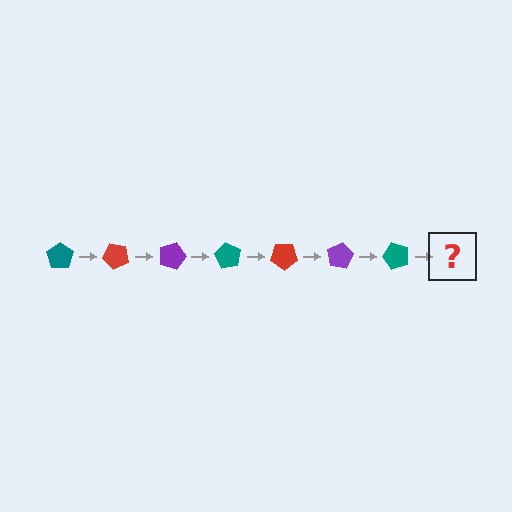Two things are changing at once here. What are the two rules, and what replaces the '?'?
The two rules are that it rotates 45 degrees each step and the color cycles through teal, red, and purple. The '?' should be a red pentagon, rotated 315 degrees from the start.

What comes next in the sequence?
The next element should be a red pentagon, rotated 315 degrees from the start.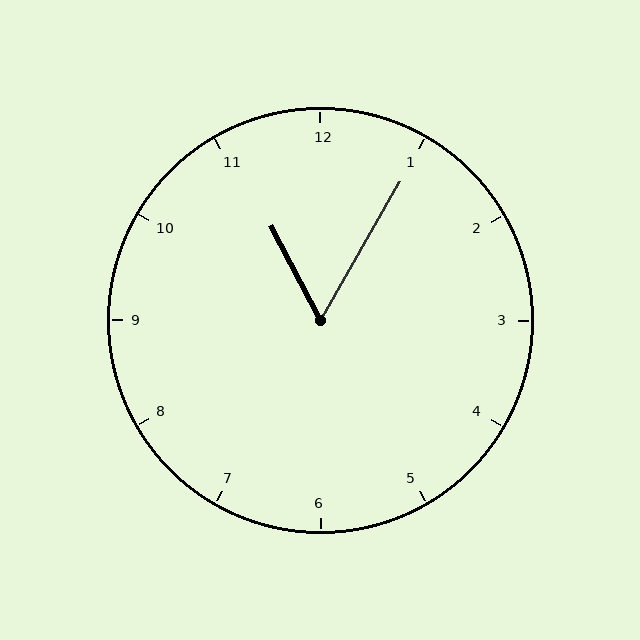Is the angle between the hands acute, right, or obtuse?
It is acute.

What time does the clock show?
11:05.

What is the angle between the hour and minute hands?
Approximately 58 degrees.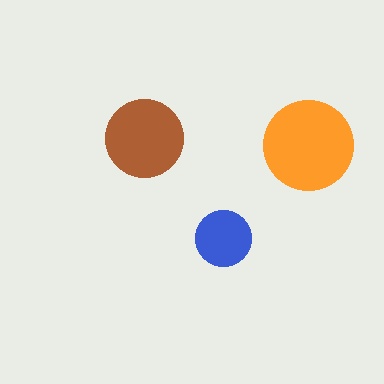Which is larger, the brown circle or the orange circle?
The orange one.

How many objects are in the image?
There are 3 objects in the image.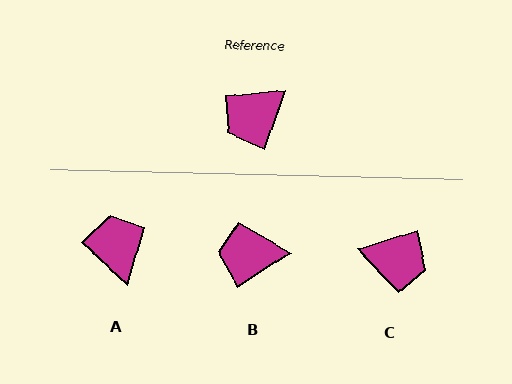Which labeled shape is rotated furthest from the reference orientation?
C, about 127 degrees away.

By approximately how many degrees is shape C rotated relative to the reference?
Approximately 127 degrees counter-clockwise.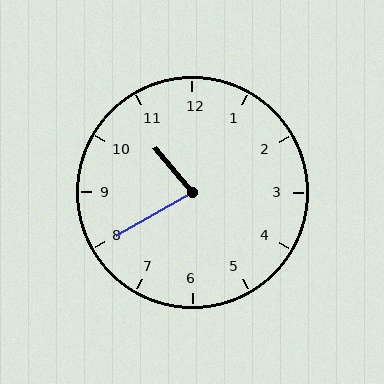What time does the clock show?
10:40.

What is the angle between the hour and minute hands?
Approximately 80 degrees.